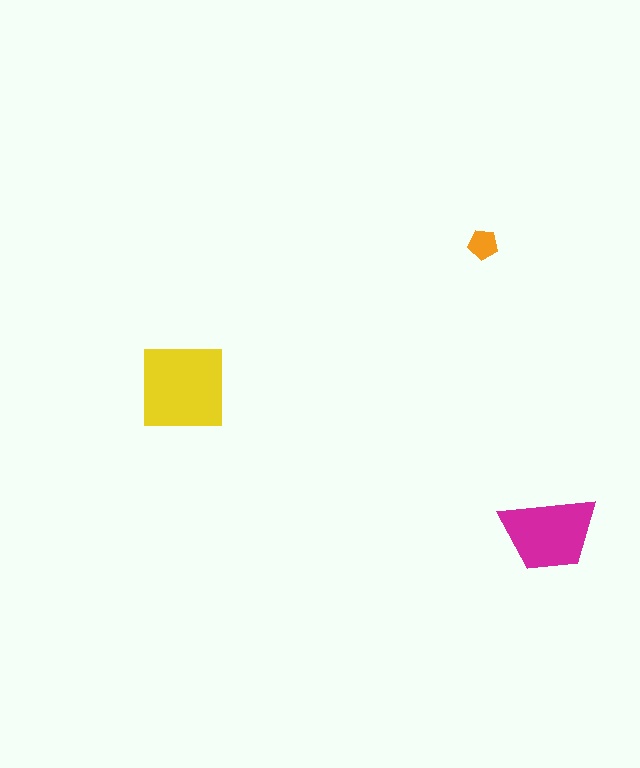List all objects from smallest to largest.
The orange pentagon, the magenta trapezoid, the yellow square.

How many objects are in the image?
There are 3 objects in the image.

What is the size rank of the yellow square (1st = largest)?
1st.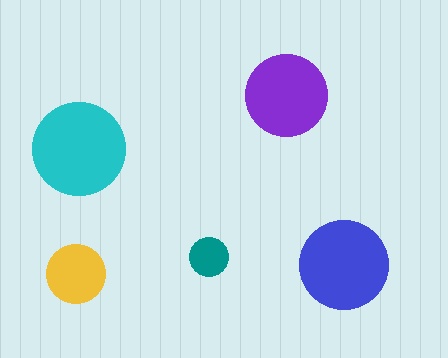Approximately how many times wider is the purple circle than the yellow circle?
About 1.5 times wider.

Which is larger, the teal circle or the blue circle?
The blue one.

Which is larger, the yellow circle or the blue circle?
The blue one.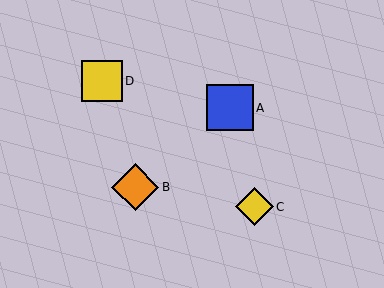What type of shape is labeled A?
Shape A is a blue square.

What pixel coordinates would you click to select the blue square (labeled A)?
Click at (230, 108) to select the blue square A.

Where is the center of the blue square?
The center of the blue square is at (230, 108).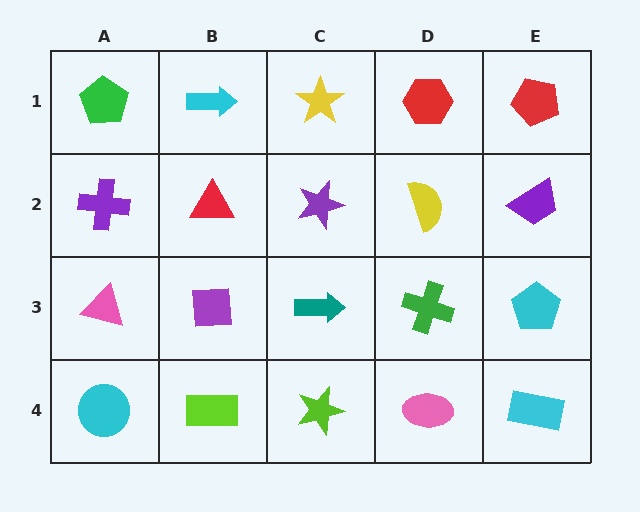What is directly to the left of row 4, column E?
A pink ellipse.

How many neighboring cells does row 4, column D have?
3.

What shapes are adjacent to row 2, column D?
A red hexagon (row 1, column D), a green cross (row 3, column D), a purple star (row 2, column C), a purple trapezoid (row 2, column E).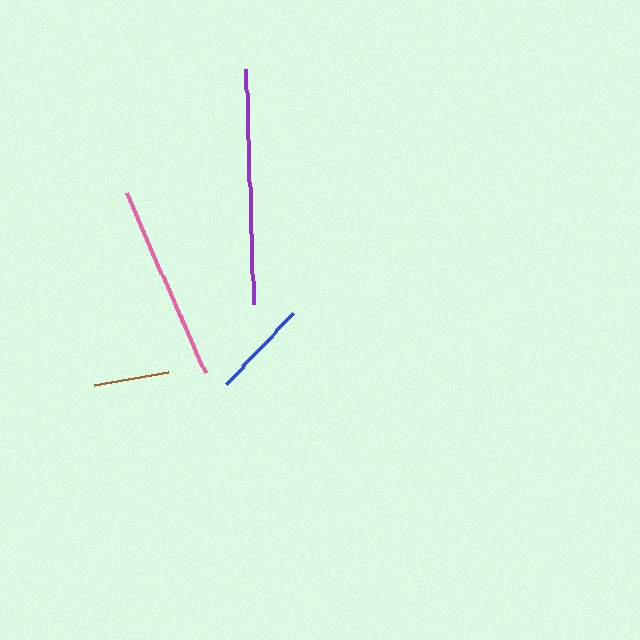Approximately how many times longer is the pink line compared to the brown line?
The pink line is approximately 2.6 times the length of the brown line.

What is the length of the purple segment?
The purple segment is approximately 235 pixels long.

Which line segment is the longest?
The purple line is the longest at approximately 235 pixels.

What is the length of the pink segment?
The pink segment is approximately 196 pixels long.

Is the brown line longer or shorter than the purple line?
The purple line is longer than the brown line.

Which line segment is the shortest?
The brown line is the shortest at approximately 75 pixels.